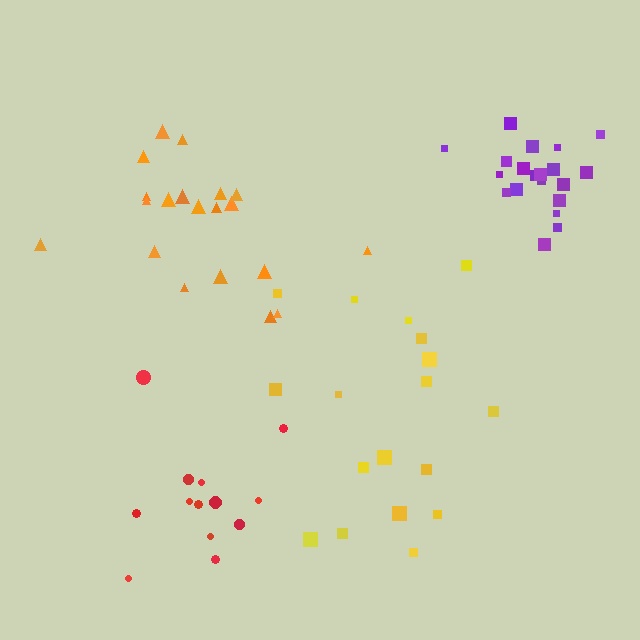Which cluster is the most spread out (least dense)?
Yellow.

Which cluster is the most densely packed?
Purple.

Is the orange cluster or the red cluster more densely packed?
Red.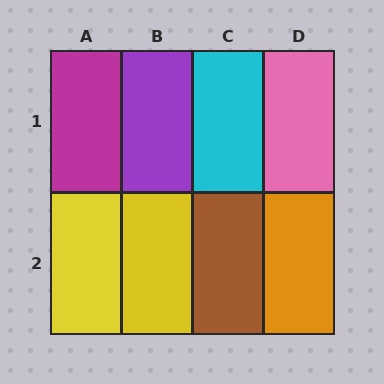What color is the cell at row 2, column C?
Brown.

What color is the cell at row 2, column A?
Yellow.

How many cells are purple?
1 cell is purple.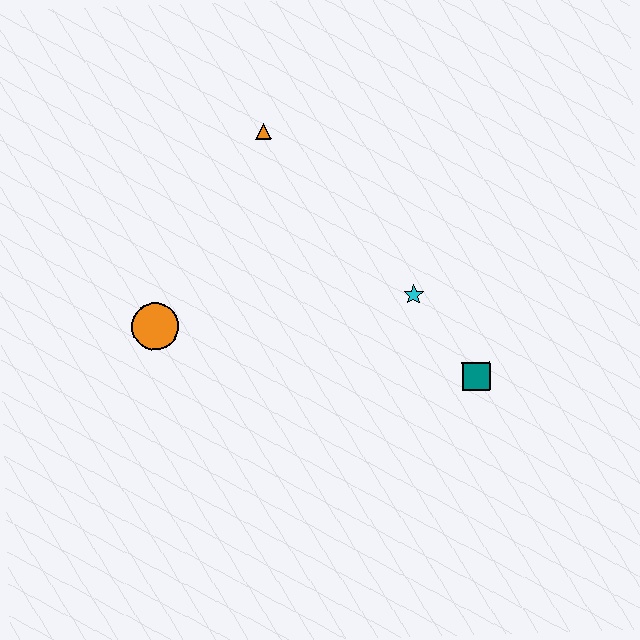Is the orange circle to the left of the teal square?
Yes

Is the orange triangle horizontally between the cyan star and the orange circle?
Yes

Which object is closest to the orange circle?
The orange triangle is closest to the orange circle.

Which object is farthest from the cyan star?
The orange circle is farthest from the cyan star.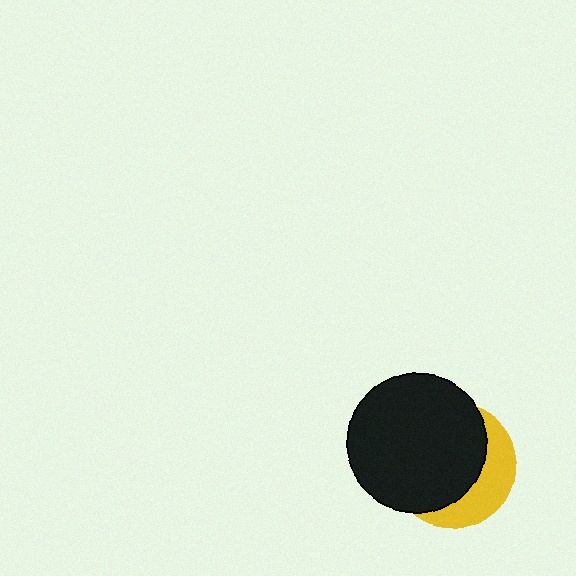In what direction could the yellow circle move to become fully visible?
The yellow circle could move right. That would shift it out from behind the black circle entirely.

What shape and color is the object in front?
The object in front is a black circle.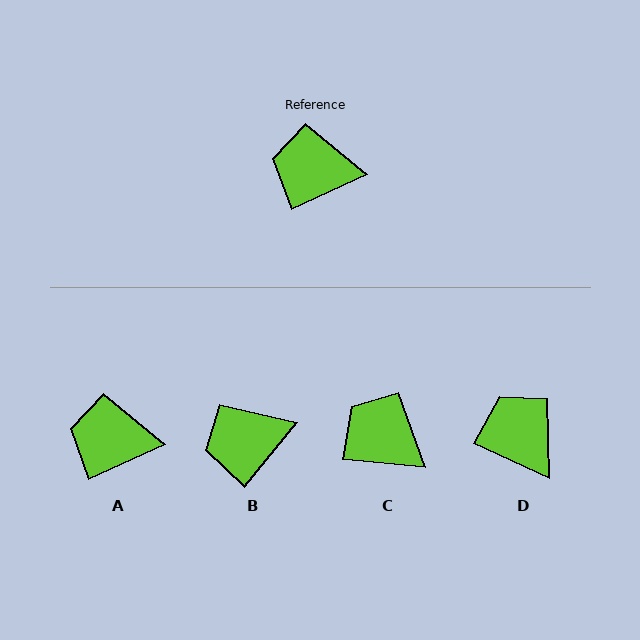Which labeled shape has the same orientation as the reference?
A.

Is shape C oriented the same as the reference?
No, it is off by about 30 degrees.